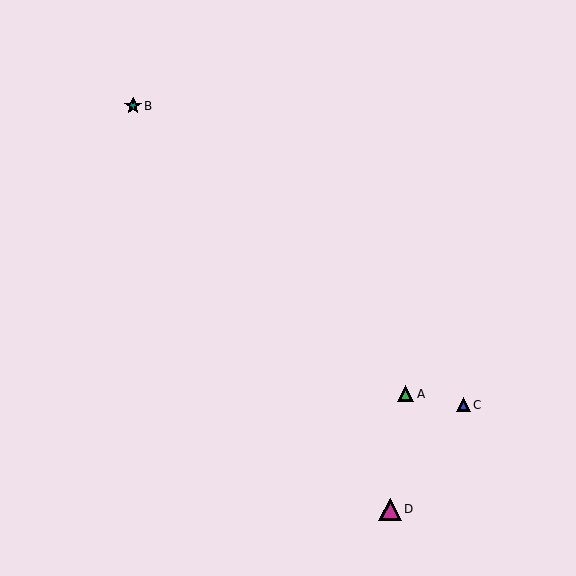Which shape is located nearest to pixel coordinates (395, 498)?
The magenta triangle (labeled D) at (390, 509) is nearest to that location.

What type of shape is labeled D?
Shape D is a magenta triangle.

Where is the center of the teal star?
The center of the teal star is at (133, 106).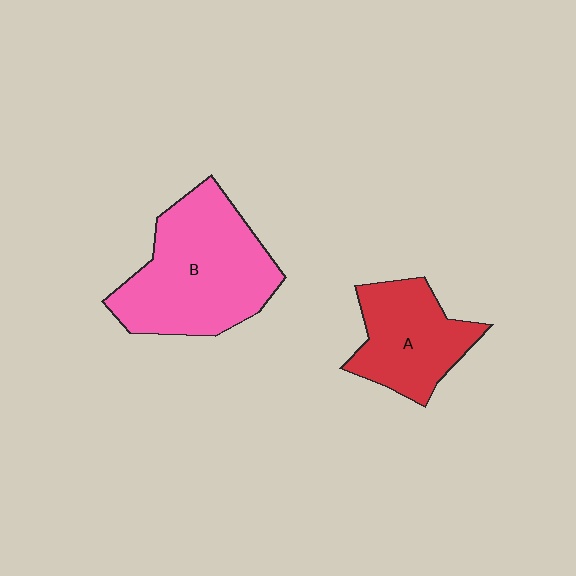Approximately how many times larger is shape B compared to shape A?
Approximately 1.6 times.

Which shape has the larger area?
Shape B (pink).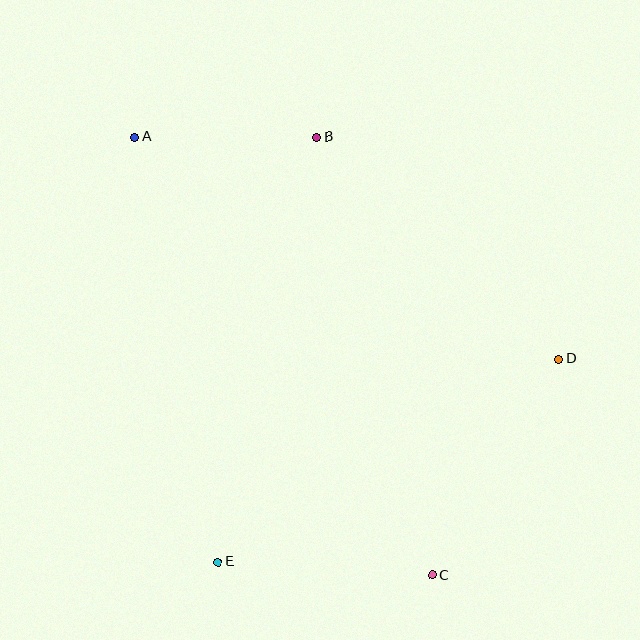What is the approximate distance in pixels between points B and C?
The distance between B and C is approximately 453 pixels.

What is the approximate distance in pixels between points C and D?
The distance between C and D is approximately 251 pixels.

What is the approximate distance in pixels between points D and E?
The distance between D and E is approximately 396 pixels.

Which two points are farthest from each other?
Points A and C are farthest from each other.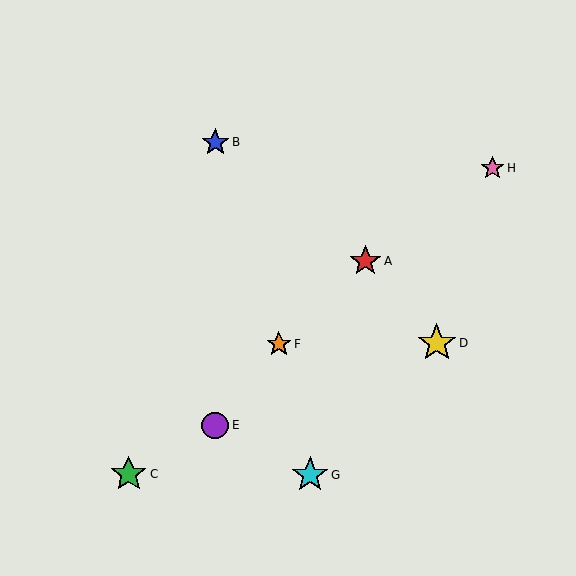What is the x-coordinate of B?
Object B is at x≈215.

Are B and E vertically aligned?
Yes, both are at x≈215.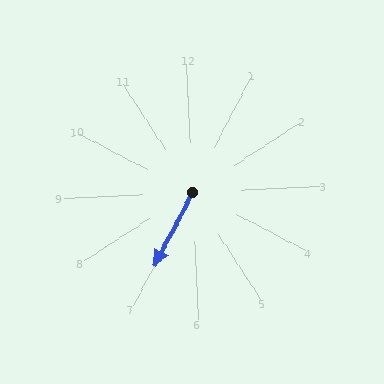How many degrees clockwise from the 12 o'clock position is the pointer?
Approximately 210 degrees.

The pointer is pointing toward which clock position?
Roughly 7 o'clock.